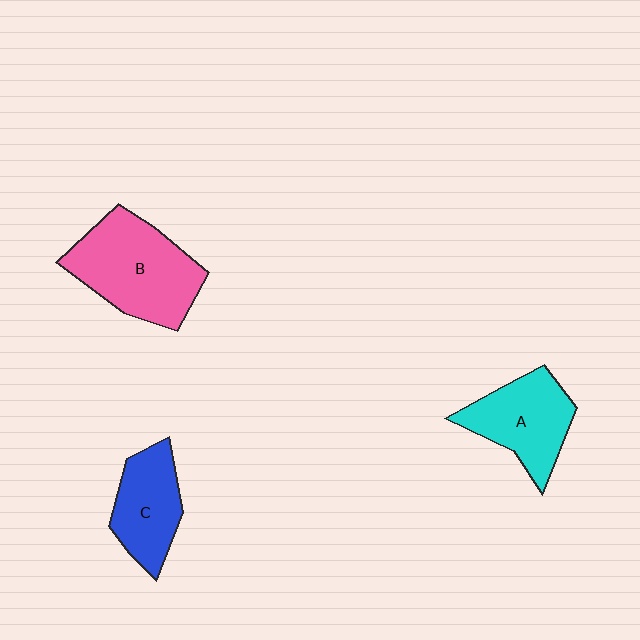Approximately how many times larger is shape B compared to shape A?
Approximately 1.4 times.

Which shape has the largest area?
Shape B (pink).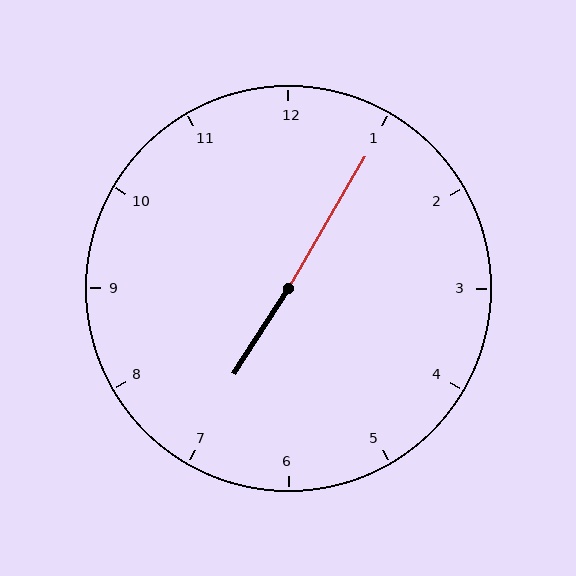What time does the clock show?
7:05.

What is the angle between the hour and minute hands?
Approximately 178 degrees.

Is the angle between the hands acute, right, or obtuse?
It is obtuse.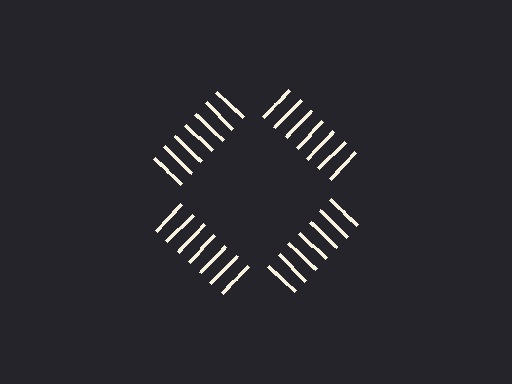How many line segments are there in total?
28 — 7 along each of the 4 edges.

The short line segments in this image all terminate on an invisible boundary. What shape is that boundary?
An illusory square — the line segments terminate on its edges but no continuous stroke is drawn.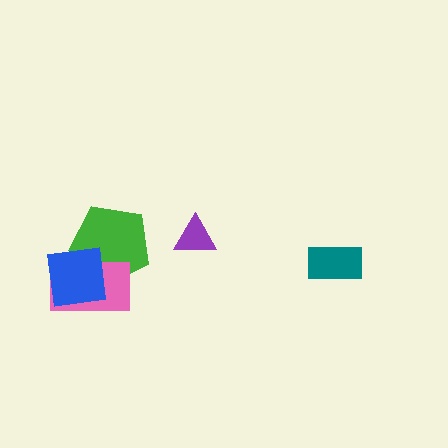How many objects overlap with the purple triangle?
0 objects overlap with the purple triangle.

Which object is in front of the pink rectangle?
The blue square is in front of the pink rectangle.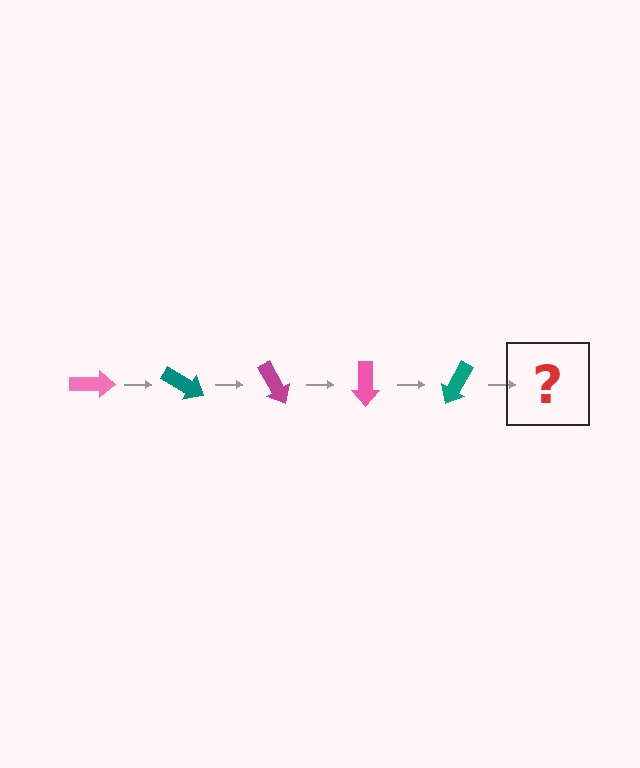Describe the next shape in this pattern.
It should be a magenta arrow, rotated 150 degrees from the start.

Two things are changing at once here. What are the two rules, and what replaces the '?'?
The two rules are that it rotates 30 degrees each step and the color cycles through pink, teal, and magenta. The '?' should be a magenta arrow, rotated 150 degrees from the start.